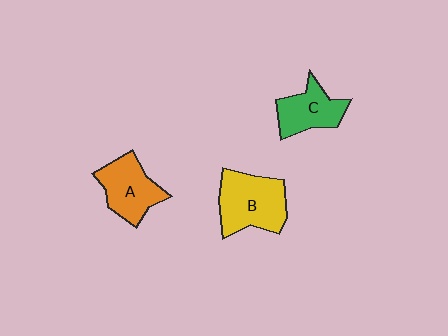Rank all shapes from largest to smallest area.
From largest to smallest: B (yellow), A (orange), C (green).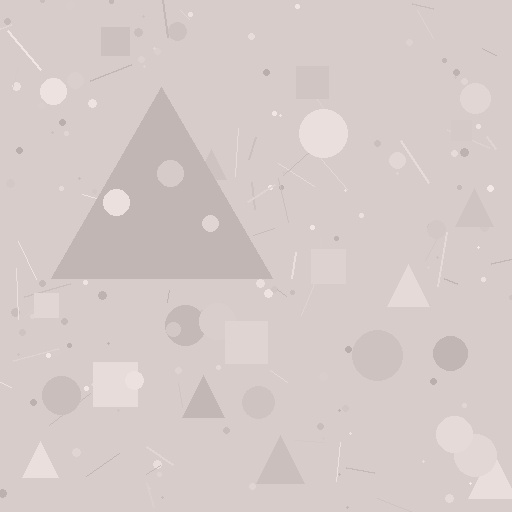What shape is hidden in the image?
A triangle is hidden in the image.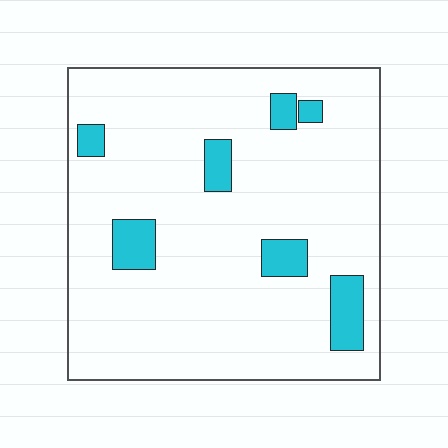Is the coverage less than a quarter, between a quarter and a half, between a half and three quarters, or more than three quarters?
Less than a quarter.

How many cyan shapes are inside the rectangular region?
7.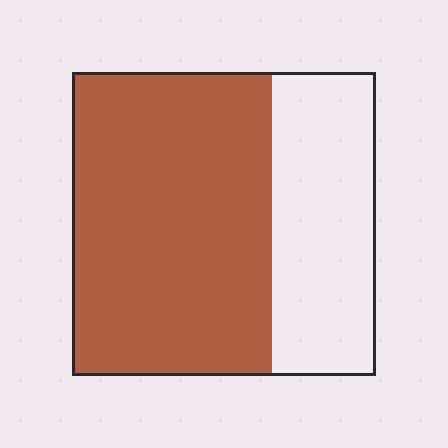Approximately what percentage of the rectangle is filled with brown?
Approximately 65%.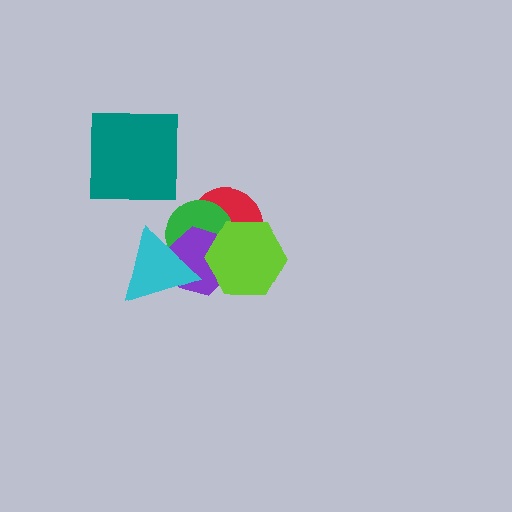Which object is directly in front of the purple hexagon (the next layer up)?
The cyan triangle is directly in front of the purple hexagon.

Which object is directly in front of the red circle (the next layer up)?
The green circle is directly in front of the red circle.